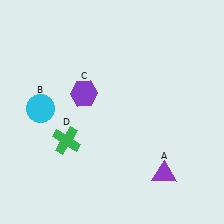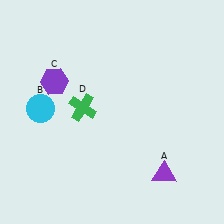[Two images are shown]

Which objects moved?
The objects that moved are: the purple hexagon (C), the green cross (D).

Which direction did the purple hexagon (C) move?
The purple hexagon (C) moved left.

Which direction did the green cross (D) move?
The green cross (D) moved up.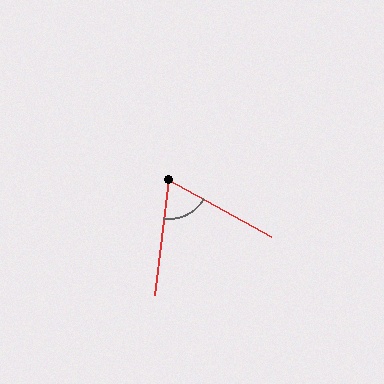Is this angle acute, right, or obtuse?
It is acute.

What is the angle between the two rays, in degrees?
Approximately 68 degrees.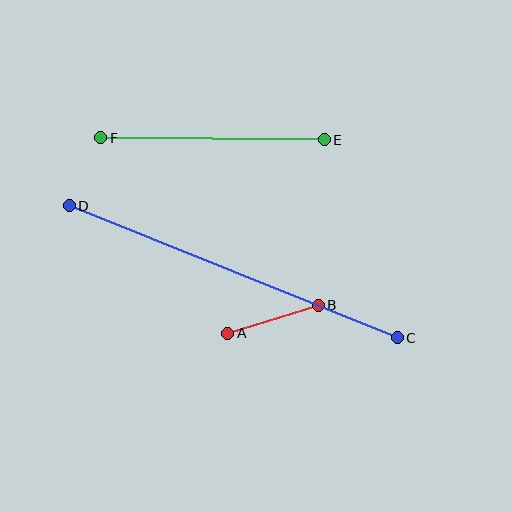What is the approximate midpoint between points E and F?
The midpoint is at approximately (213, 139) pixels.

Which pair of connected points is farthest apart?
Points C and D are farthest apart.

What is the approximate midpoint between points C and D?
The midpoint is at approximately (233, 272) pixels.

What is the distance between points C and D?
The distance is approximately 353 pixels.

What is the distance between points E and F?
The distance is approximately 223 pixels.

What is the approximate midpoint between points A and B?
The midpoint is at approximately (273, 319) pixels.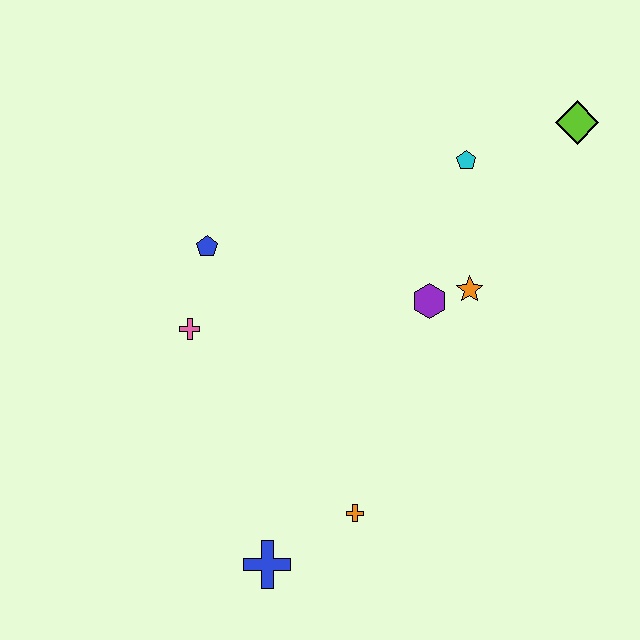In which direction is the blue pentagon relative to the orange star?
The blue pentagon is to the left of the orange star.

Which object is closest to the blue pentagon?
The pink cross is closest to the blue pentagon.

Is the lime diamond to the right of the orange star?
Yes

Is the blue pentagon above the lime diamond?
No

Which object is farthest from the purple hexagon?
The blue cross is farthest from the purple hexagon.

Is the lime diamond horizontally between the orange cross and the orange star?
No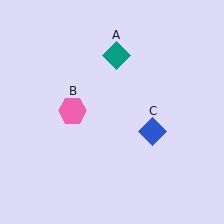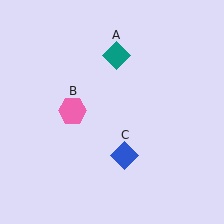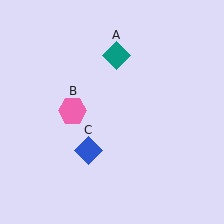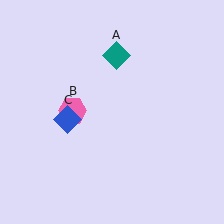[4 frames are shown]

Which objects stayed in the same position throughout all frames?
Teal diamond (object A) and pink hexagon (object B) remained stationary.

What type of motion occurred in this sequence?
The blue diamond (object C) rotated clockwise around the center of the scene.